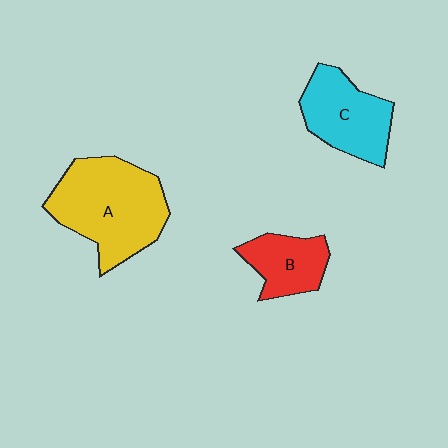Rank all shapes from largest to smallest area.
From largest to smallest: A (yellow), C (cyan), B (red).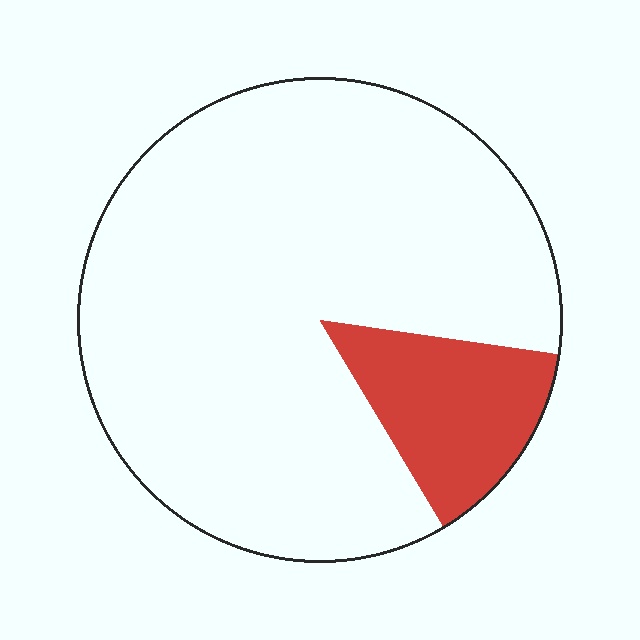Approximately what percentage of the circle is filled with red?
Approximately 15%.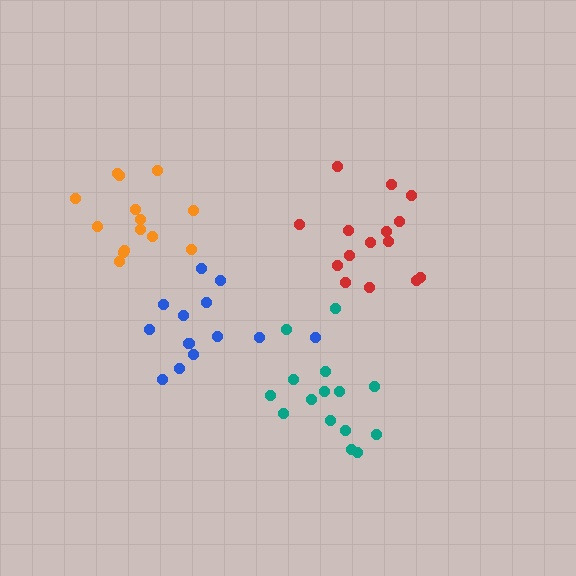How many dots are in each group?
Group 1: 14 dots, Group 2: 15 dots, Group 3: 15 dots, Group 4: 14 dots (58 total).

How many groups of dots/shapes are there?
There are 4 groups.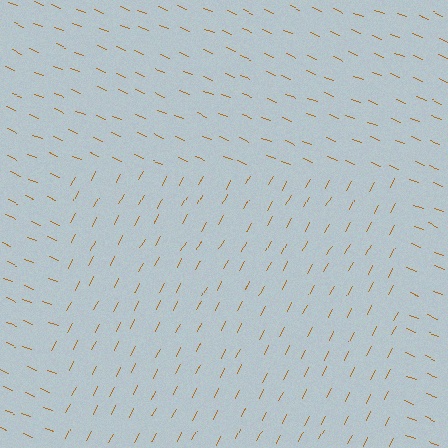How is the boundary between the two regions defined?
The boundary is defined purely by a change in line orientation (approximately 84 degrees difference). All lines are the same color and thickness.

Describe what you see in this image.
The image is filled with small brown line segments. A rectangle region in the image has lines oriented differently from the surrounding lines, creating a visible texture boundary.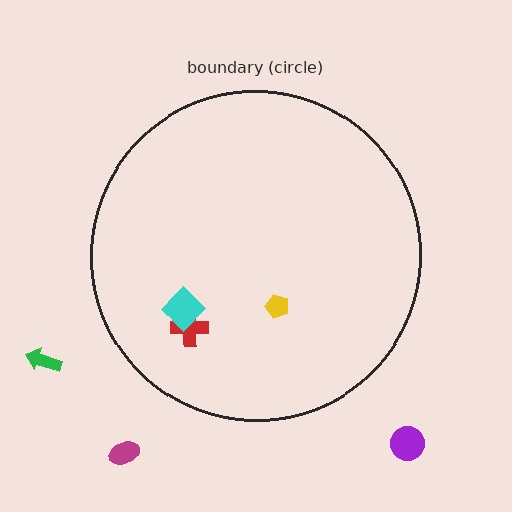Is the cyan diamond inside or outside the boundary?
Inside.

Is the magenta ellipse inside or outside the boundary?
Outside.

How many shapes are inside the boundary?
3 inside, 3 outside.